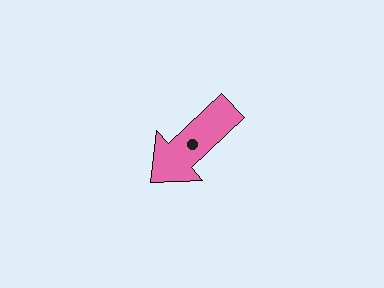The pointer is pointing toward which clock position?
Roughly 8 o'clock.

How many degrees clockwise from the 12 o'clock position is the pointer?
Approximately 227 degrees.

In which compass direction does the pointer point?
Southwest.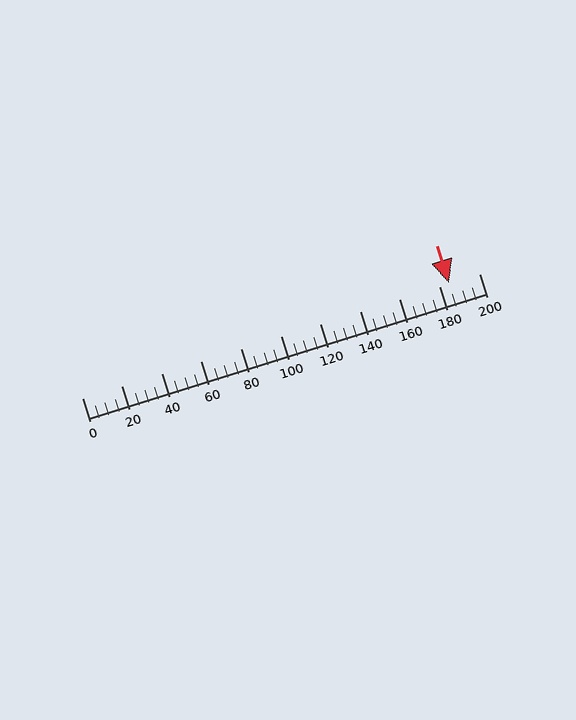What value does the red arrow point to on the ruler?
The red arrow points to approximately 185.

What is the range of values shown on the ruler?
The ruler shows values from 0 to 200.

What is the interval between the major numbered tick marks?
The major tick marks are spaced 20 units apart.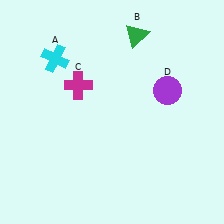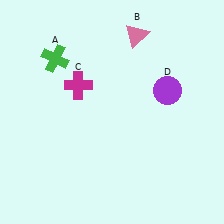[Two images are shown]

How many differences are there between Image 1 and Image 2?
There are 2 differences between the two images.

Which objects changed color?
A changed from cyan to green. B changed from green to pink.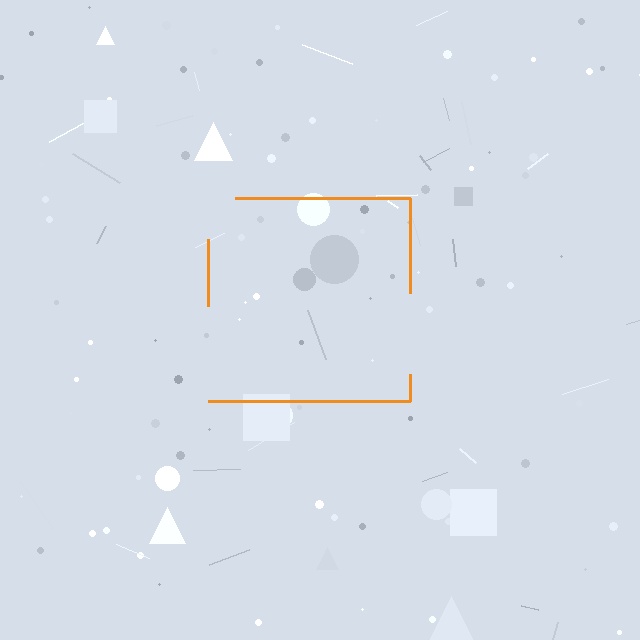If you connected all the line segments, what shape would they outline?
They would outline a square.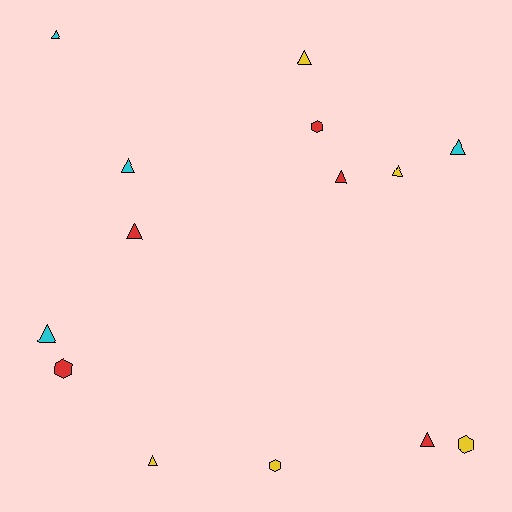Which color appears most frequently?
Yellow, with 5 objects.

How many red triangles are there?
There are 3 red triangles.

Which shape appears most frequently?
Triangle, with 10 objects.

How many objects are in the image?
There are 14 objects.